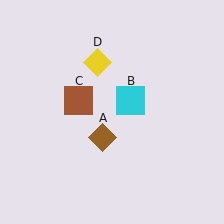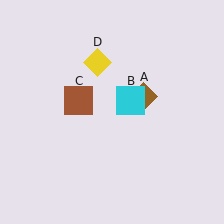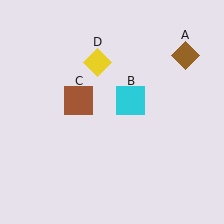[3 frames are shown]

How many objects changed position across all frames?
1 object changed position: brown diamond (object A).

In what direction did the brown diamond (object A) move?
The brown diamond (object A) moved up and to the right.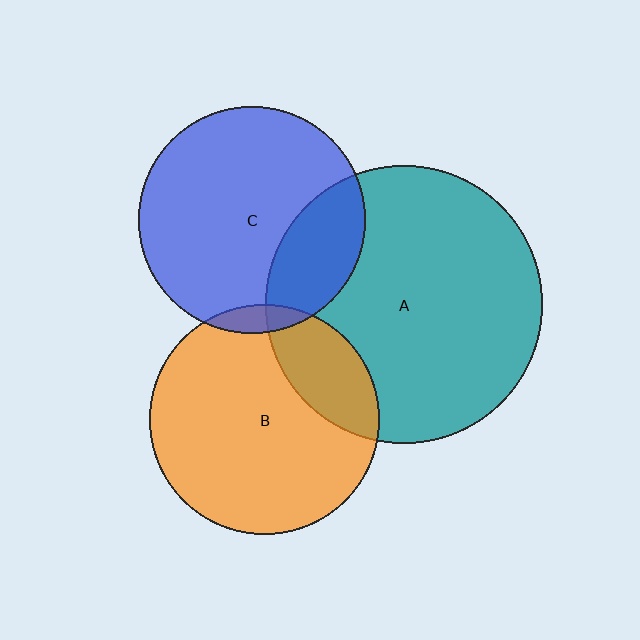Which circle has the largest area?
Circle A (teal).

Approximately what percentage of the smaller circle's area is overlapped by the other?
Approximately 5%.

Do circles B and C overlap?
Yes.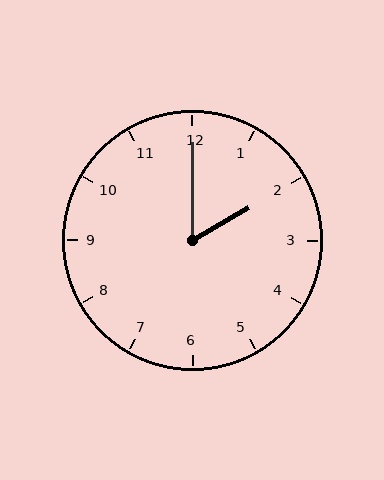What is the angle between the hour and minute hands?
Approximately 60 degrees.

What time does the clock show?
2:00.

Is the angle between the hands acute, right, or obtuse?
It is acute.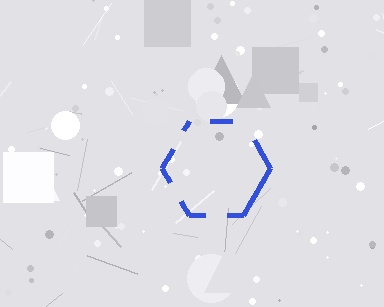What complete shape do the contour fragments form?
The contour fragments form a hexagon.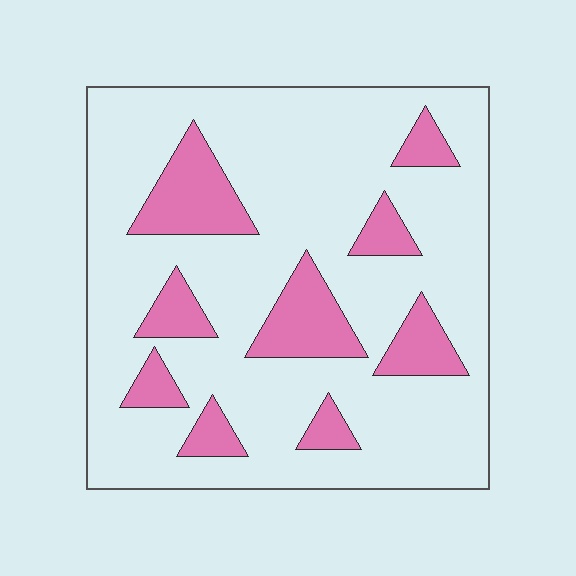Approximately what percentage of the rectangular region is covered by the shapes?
Approximately 20%.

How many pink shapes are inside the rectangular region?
9.